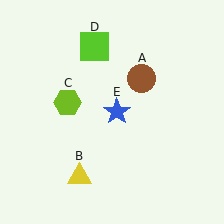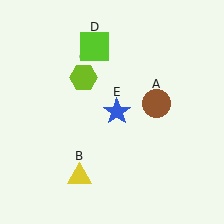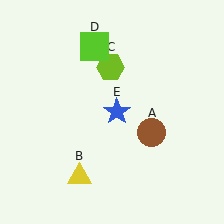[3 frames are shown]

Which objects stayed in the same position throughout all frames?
Yellow triangle (object B) and lime square (object D) and blue star (object E) remained stationary.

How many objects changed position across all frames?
2 objects changed position: brown circle (object A), lime hexagon (object C).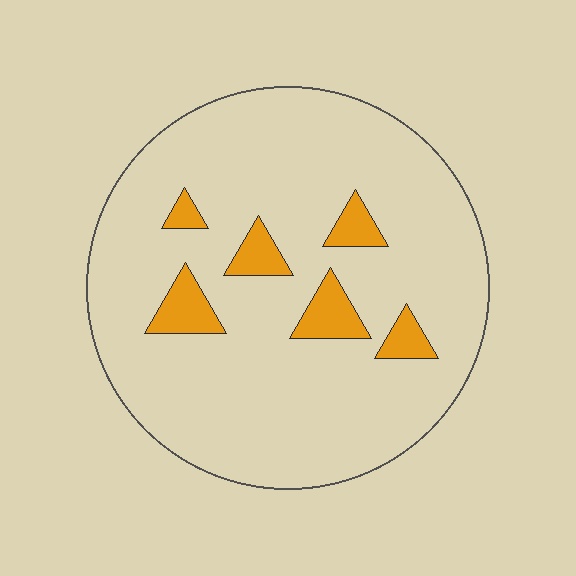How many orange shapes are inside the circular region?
6.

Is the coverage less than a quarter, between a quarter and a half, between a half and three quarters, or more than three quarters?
Less than a quarter.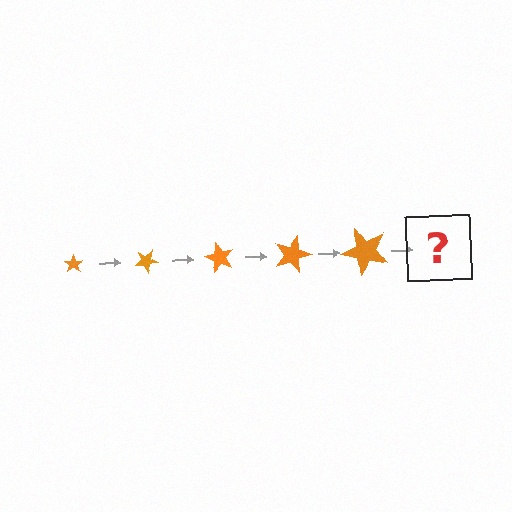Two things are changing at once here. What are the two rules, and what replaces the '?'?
The two rules are that the star grows larger each step and it rotates 30 degrees each step. The '?' should be a star, larger than the previous one and rotated 150 degrees from the start.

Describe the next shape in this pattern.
It should be a star, larger than the previous one and rotated 150 degrees from the start.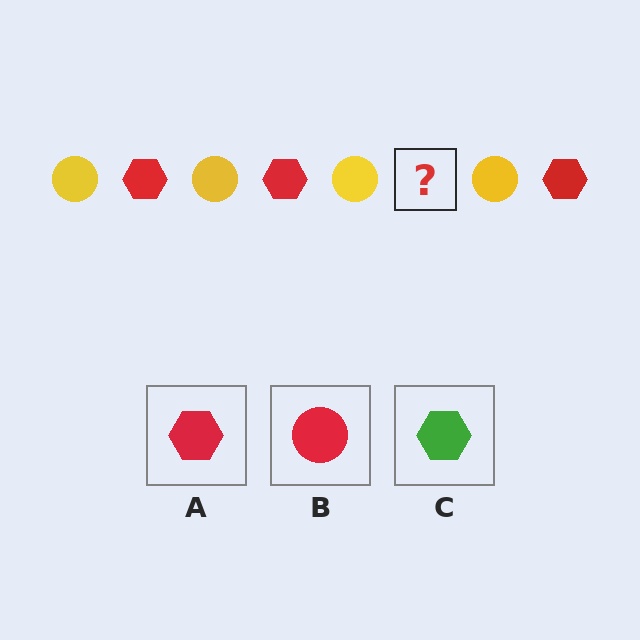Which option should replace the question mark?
Option A.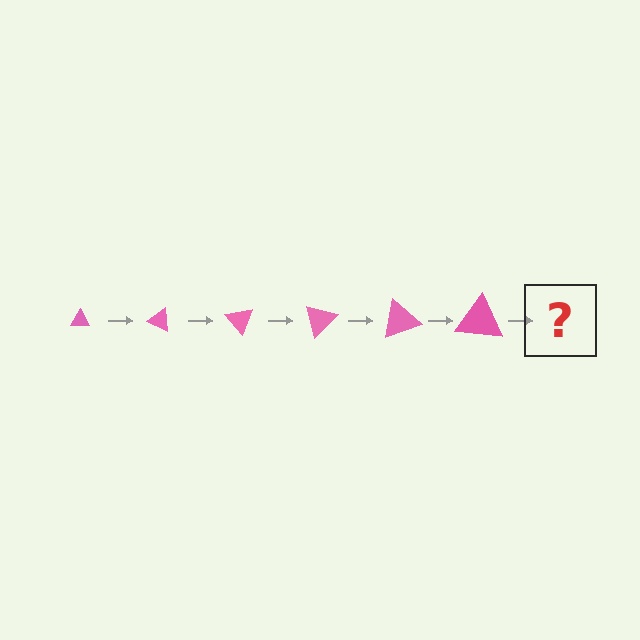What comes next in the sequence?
The next element should be a triangle, larger than the previous one and rotated 150 degrees from the start.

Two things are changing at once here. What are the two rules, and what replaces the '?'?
The two rules are that the triangle grows larger each step and it rotates 25 degrees each step. The '?' should be a triangle, larger than the previous one and rotated 150 degrees from the start.